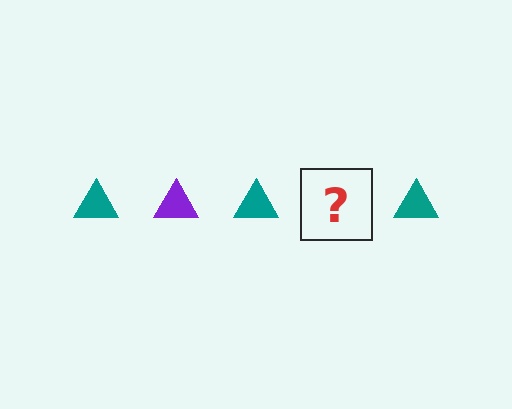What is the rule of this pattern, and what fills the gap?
The rule is that the pattern cycles through teal, purple triangles. The gap should be filled with a purple triangle.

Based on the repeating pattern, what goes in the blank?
The blank should be a purple triangle.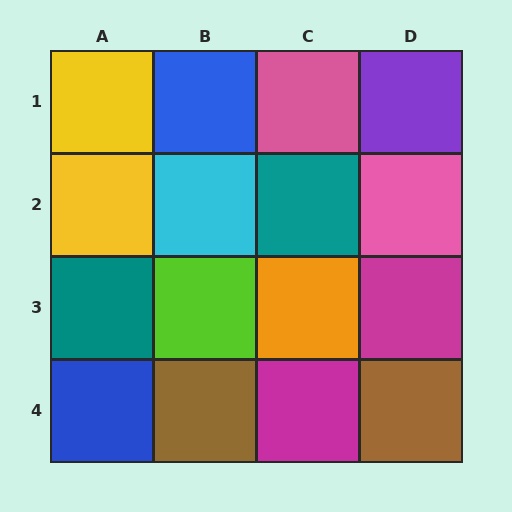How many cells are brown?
2 cells are brown.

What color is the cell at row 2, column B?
Cyan.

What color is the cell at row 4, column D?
Brown.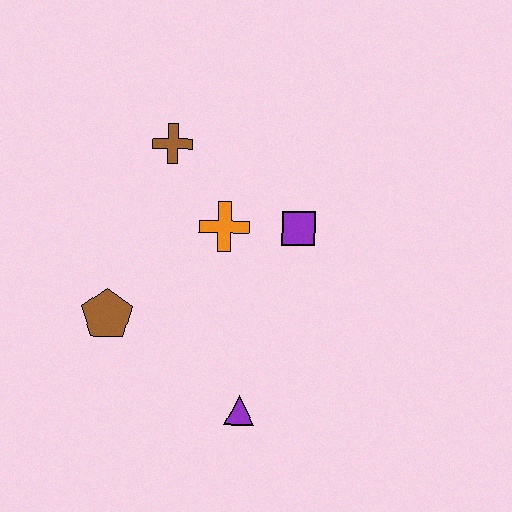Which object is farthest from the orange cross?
The purple triangle is farthest from the orange cross.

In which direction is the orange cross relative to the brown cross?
The orange cross is below the brown cross.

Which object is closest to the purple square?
The orange cross is closest to the purple square.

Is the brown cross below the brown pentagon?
No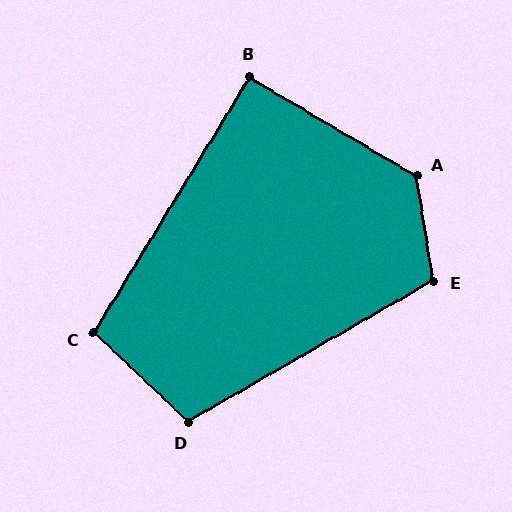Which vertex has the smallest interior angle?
B, at approximately 91 degrees.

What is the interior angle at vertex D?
Approximately 107 degrees (obtuse).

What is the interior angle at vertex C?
Approximately 102 degrees (obtuse).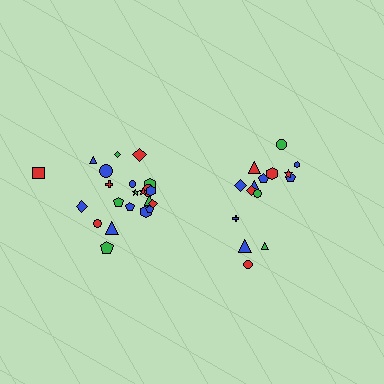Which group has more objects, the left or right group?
The left group.